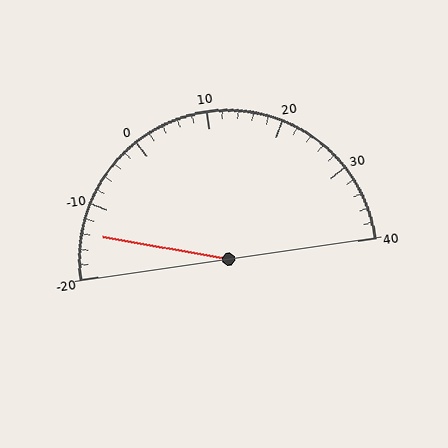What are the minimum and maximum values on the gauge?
The gauge ranges from -20 to 40.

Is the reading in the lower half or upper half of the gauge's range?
The reading is in the lower half of the range (-20 to 40).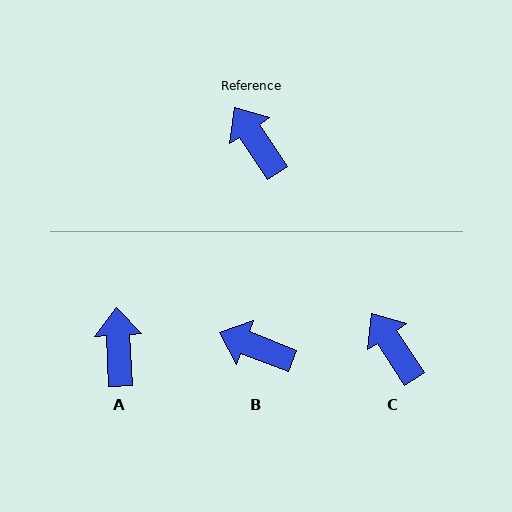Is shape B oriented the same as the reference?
No, it is off by about 35 degrees.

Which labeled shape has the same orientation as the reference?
C.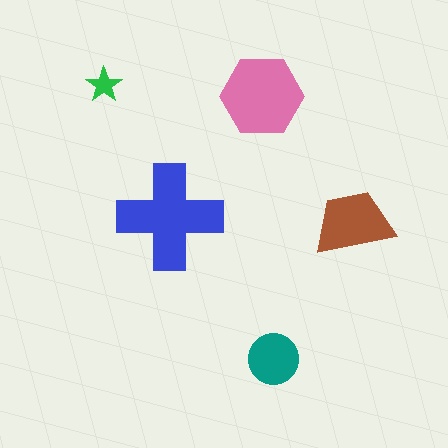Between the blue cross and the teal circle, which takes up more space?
The blue cross.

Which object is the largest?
The blue cross.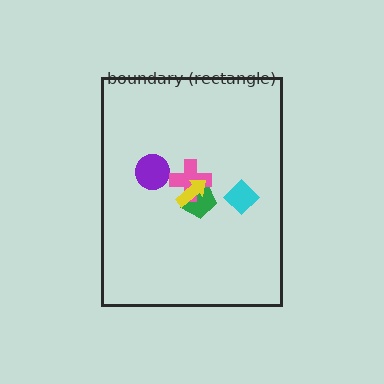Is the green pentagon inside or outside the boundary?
Inside.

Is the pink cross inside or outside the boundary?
Inside.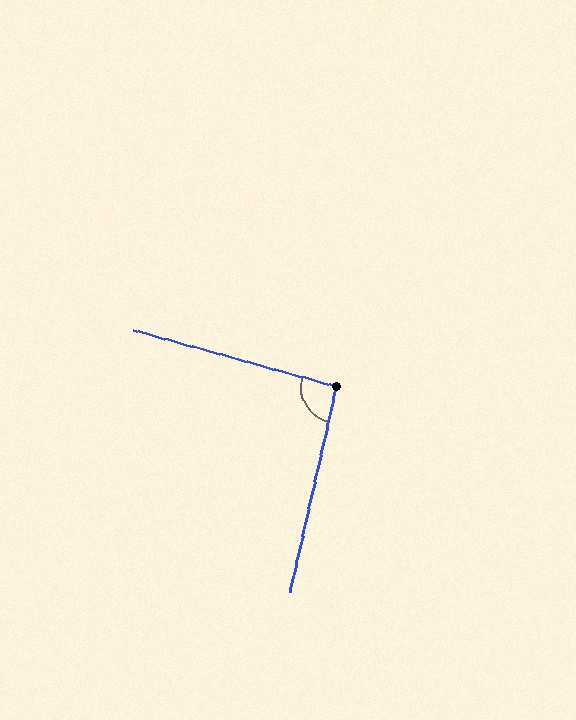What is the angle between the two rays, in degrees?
Approximately 93 degrees.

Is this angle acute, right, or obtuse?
It is approximately a right angle.